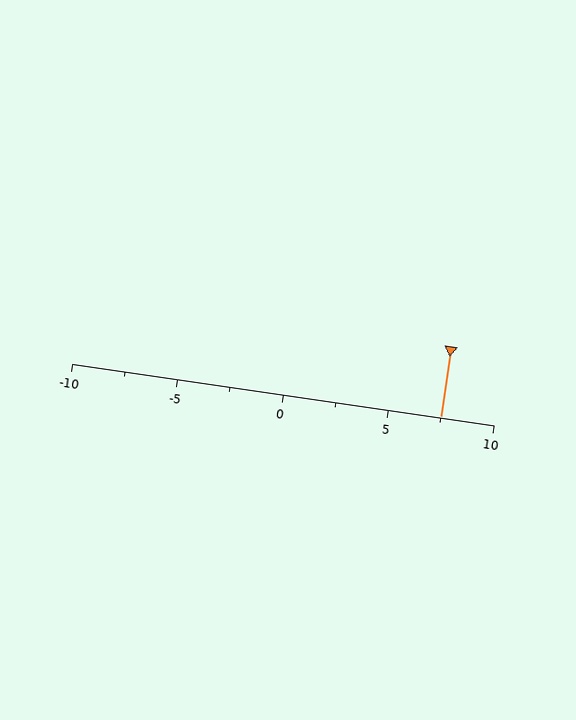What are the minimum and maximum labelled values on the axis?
The axis runs from -10 to 10.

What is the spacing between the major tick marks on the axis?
The major ticks are spaced 5 apart.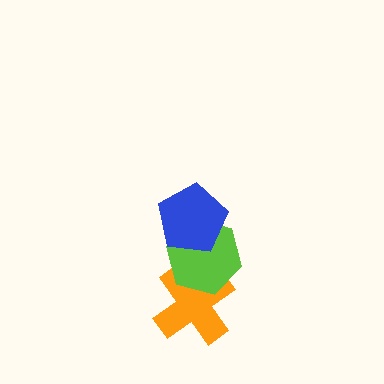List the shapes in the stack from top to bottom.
From top to bottom: the blue pentagon, the lime hexagon, the orange cross.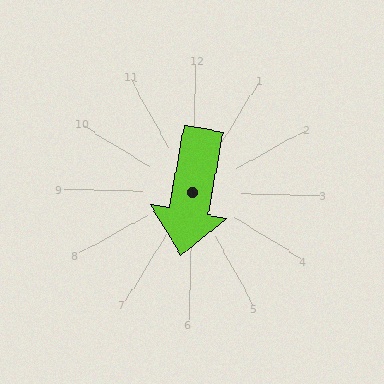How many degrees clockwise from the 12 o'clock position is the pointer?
Approximately 189 degrees.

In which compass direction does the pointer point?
South.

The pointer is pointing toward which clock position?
Roughly 6 o'clock.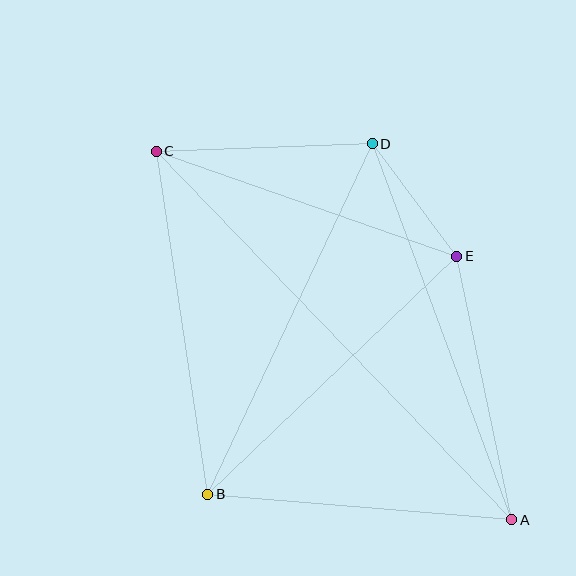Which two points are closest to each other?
Points D and E are closest to each other.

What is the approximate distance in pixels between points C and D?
The distance between C and D is approximately 216 pixels.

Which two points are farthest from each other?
Points A and C are farthest from each other.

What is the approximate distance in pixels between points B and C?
The distance between B and C is approximately 347 pixels.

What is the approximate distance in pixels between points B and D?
The distance between B and D is approximately 387 pixels.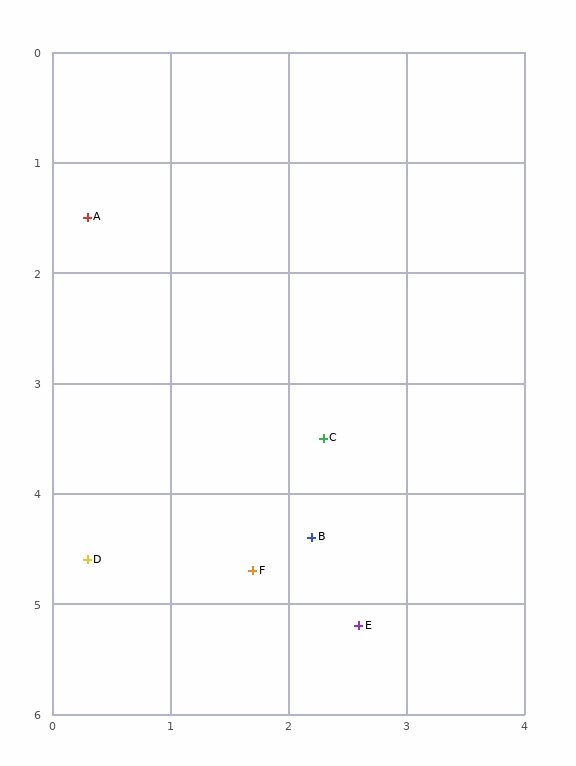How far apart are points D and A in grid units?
Points D and A are about 3.1 grid units apart.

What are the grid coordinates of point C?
Point C is at approximately (2.3, 3.5).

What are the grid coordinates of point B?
Point B is at approximately (2.2, 4.4).